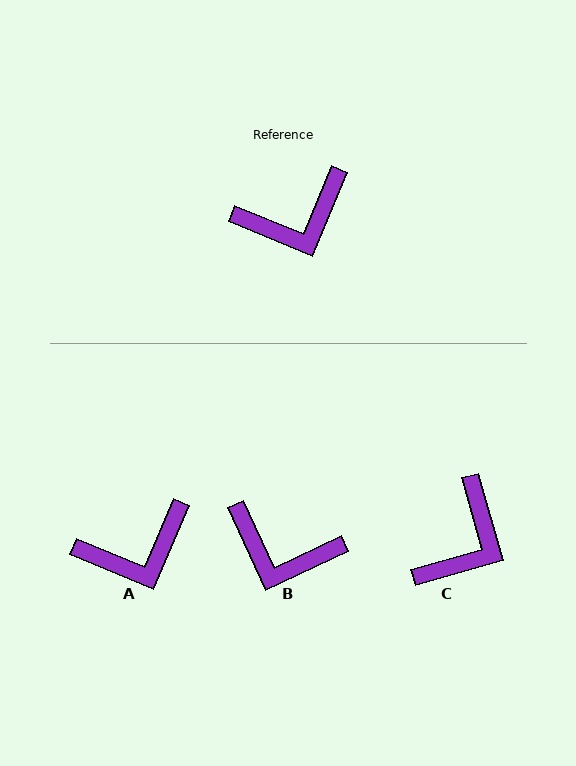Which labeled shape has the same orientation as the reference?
A.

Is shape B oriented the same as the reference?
No, it is off by about 42 degrees.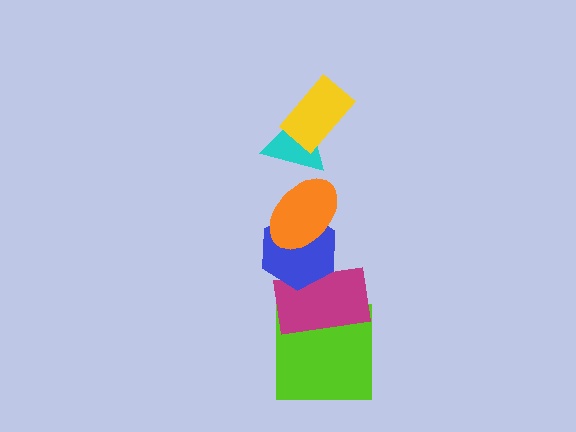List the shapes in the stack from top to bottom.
From top to bottom: the yellow rectangle, the cyan triangle, the orange ellipse, the blue hexagon, the magenta rectangle, the lime square.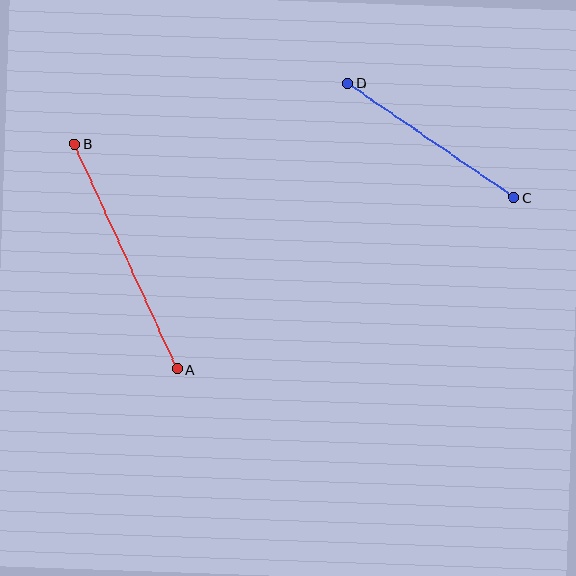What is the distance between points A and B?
The distance is approximately 248 pixels.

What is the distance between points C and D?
The distance is approximately 202 pixels.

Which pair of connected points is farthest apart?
Points A and B are farthest apart.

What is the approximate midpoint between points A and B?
The midpoint is at approximately (126, 256) pixels.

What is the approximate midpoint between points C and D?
The midpoint is at approximately (431, 140) pixels.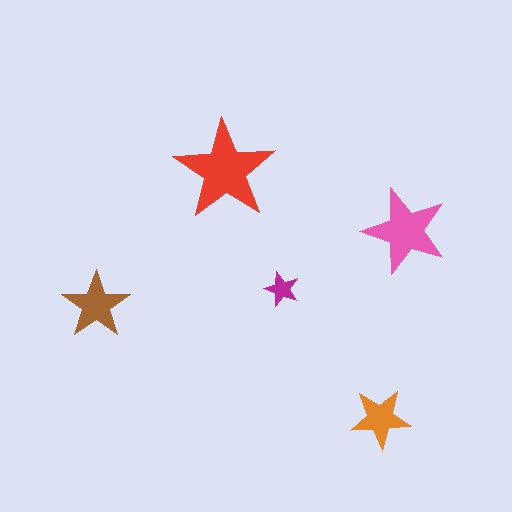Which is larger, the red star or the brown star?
The red one.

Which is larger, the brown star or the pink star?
The pink one.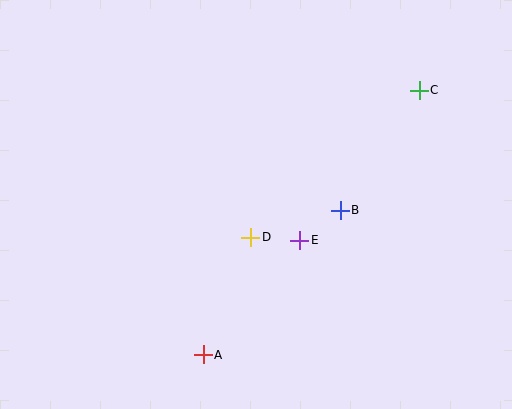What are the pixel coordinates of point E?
Point E is at (300, 240).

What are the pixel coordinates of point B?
Point B is at (340, 210).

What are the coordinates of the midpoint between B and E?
The midpoint between B and E is at (320, 225).